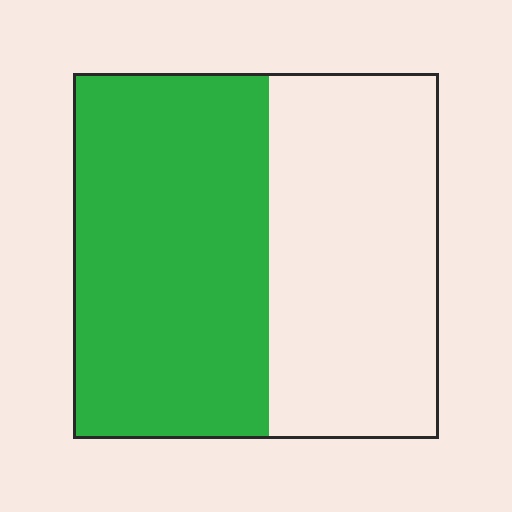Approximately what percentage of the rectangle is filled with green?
Approximately 55%.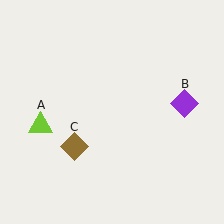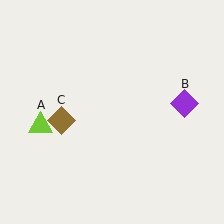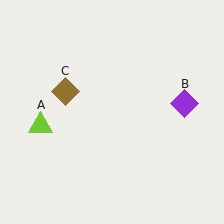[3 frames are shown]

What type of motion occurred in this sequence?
The brown diamond (object C) rotated clockwise around the center of the scene.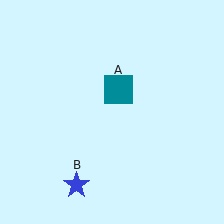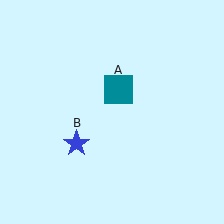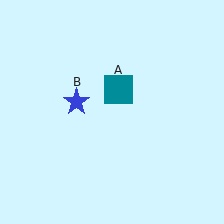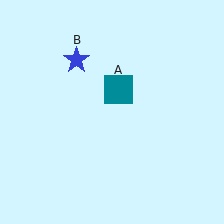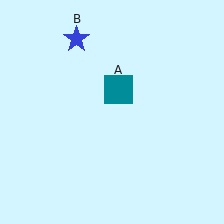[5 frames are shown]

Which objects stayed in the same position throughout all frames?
Teal square (object A) remained stationary.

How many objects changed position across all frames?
1 object changed position: blue star (object B).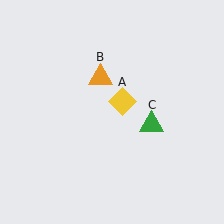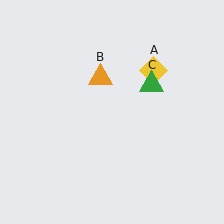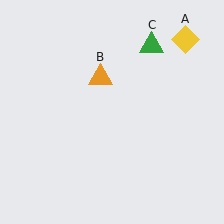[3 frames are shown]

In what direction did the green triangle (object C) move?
The green triangle (object C) moved up.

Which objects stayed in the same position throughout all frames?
Orange triangle (object B) remained stationary.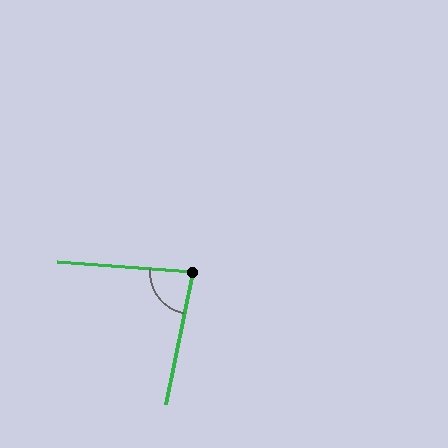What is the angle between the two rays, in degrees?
Approximately 83 degrees.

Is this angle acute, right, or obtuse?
It is acute.